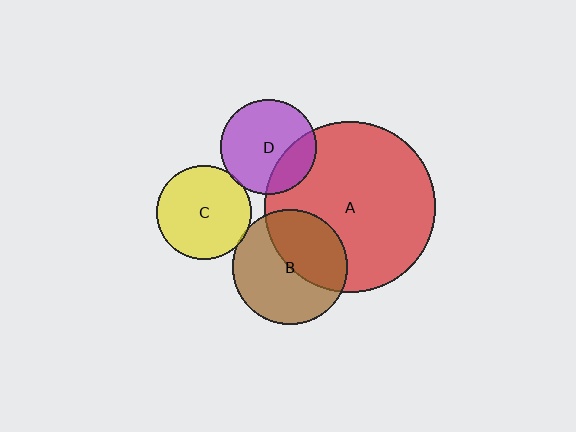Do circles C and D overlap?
Yes.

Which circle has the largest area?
Circle A (red).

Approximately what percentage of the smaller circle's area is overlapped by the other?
Approximately 5%.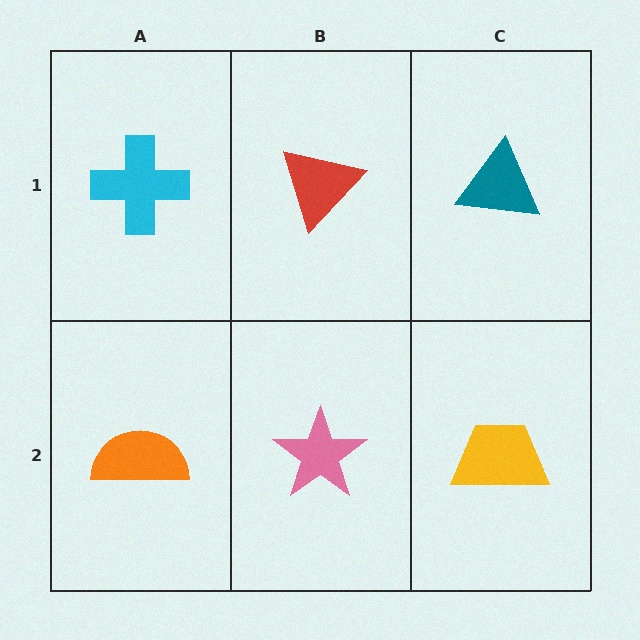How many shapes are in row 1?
3 shapes.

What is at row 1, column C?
A teal triangle.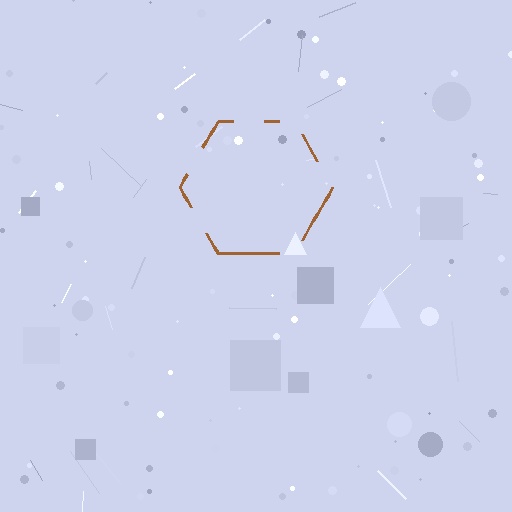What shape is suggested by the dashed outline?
The dashed outline suggests a hexagon.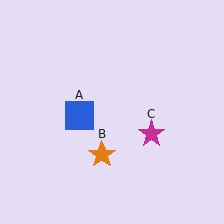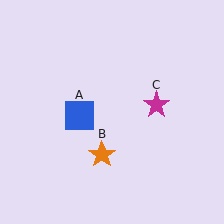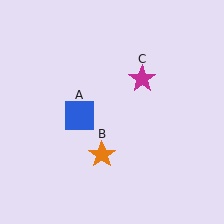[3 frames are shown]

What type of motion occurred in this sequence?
The magenta star (object C) rotated counterclockwise around the center of the scene.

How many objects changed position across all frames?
1 object changed position: magenta star (object C).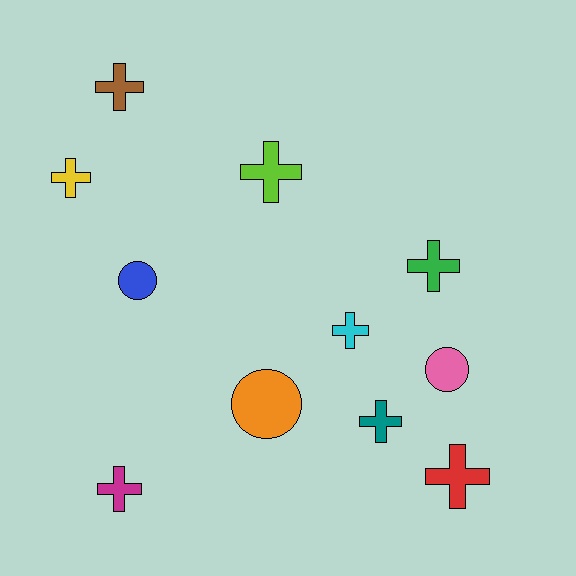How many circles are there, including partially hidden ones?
There are 3 circles.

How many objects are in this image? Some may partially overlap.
There are 11 objects.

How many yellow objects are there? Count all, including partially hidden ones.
There is 1 yellow object.